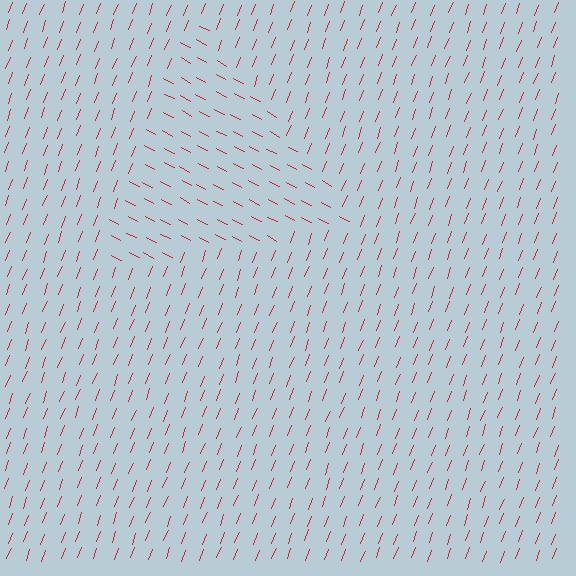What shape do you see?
I see a triangle.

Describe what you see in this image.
The image is filled with small red line segments. A triangle region in the image has lines oriented differently from the surrounding lines, creating a visible texture boundary.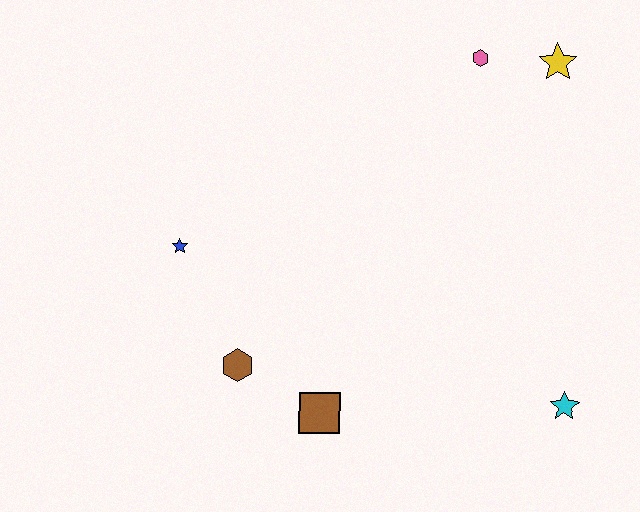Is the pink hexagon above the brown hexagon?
Yes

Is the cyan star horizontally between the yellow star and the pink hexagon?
No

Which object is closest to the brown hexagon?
The brown square is closest to the brown hexagon.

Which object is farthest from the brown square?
The yellow star is farthest from the brown square.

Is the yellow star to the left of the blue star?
No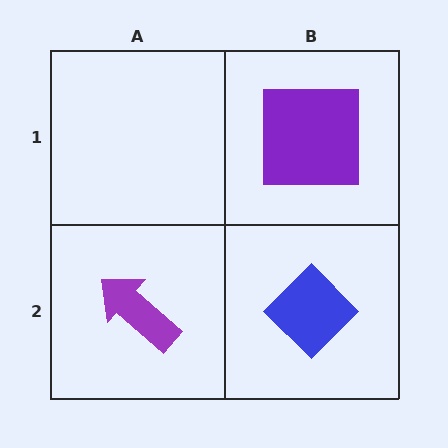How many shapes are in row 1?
1 shape.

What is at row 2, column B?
A blue diamond.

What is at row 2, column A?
A purple arrow.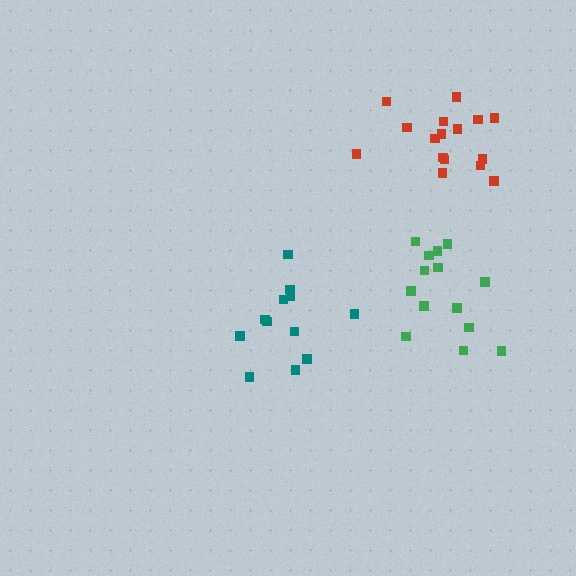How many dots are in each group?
Group 1: 14 dots, Group 2: 12 dots, Group 3: 16 dots (42 total).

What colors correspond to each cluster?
The clusters are colored: green, teal, red.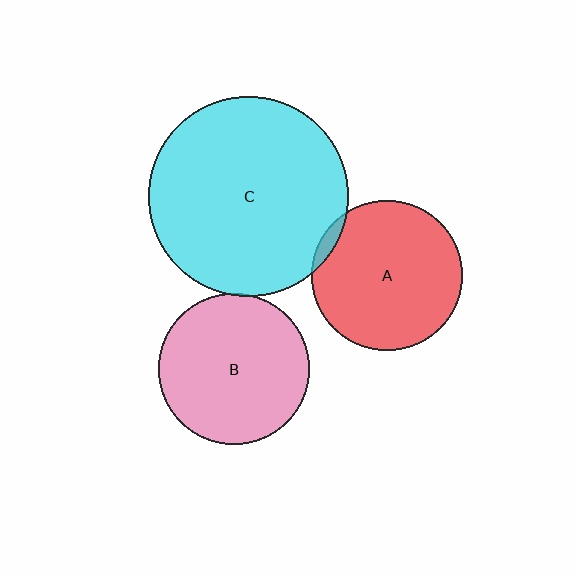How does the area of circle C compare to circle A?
Approximately 1.8 times.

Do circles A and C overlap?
Yes.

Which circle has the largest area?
Circle C (cyan).